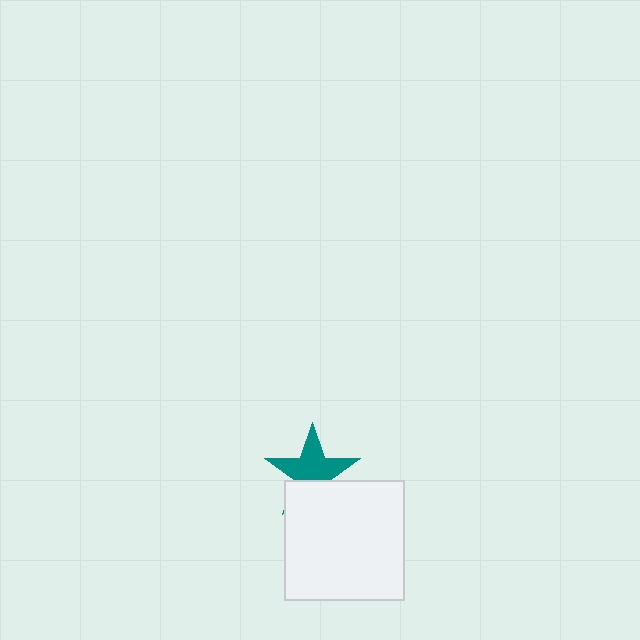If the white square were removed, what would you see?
You would see the complete teal star.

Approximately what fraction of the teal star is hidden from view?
Roughly 36% of the teal star is hidden behind the white square.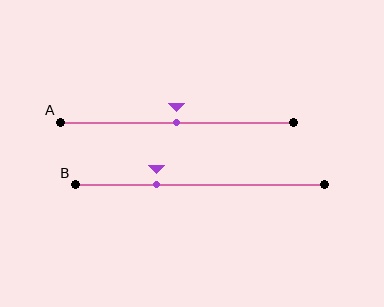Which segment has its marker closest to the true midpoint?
Segment A has its marker closest to the true midpoint.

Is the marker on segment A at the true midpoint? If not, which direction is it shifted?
Yes, the marker on segment A is at the true midpoint.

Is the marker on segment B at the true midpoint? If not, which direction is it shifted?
No, the marker on segment B is shifted to the left by about 17% of the segment length.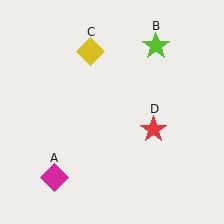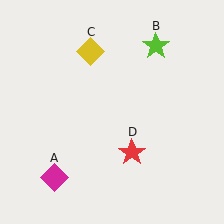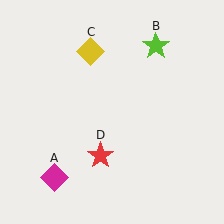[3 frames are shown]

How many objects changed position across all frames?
1 object changed position: red star (object D).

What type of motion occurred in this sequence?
The red star (object D) rotated clockwise around the center of the scene.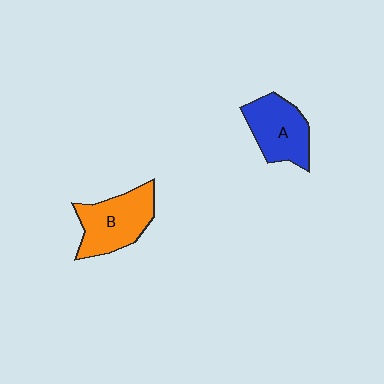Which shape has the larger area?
Shape B (orange).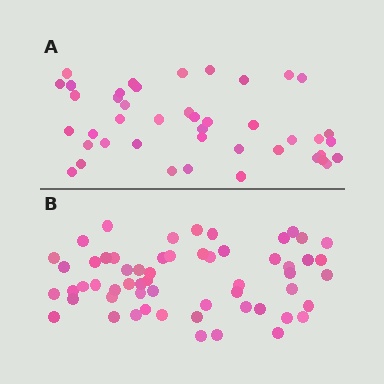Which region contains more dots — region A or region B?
Region B (the bottom region) has more dots.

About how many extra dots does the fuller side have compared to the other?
Region B has approximately 15 more dots than region A.